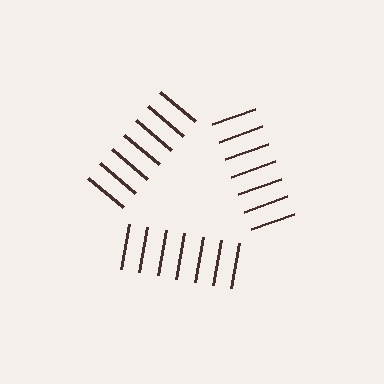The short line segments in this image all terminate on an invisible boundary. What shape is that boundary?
An illusory triangle — the line segments terminate on its edges but no continuous stroke is drawn.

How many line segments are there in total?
21 — 7 along each of the 3 edges.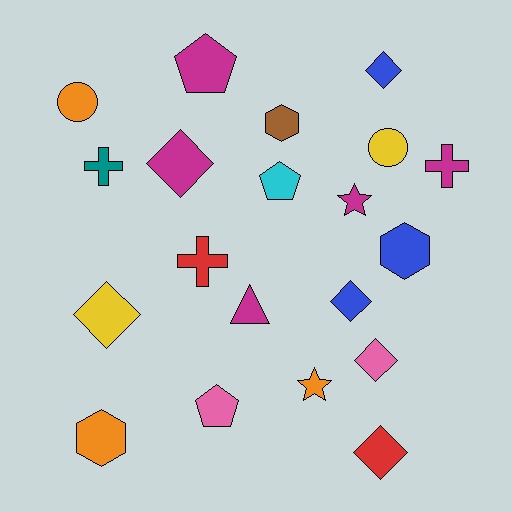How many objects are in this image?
There are 20 objects.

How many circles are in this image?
There are 2 circles.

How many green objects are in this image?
There are no green objects.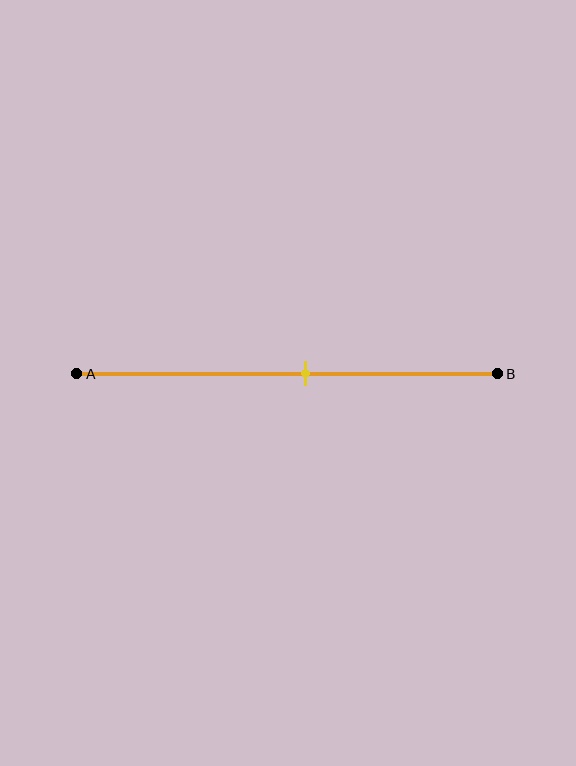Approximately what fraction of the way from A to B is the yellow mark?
The yellow mark is approximately 55% of the way from A to B.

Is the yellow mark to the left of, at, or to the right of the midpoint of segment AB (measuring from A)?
The yellow mark is to the right of the midpoint of segment AB.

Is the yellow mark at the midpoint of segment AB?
No, the mark is at about 55% from A, not at the 50% midpoint.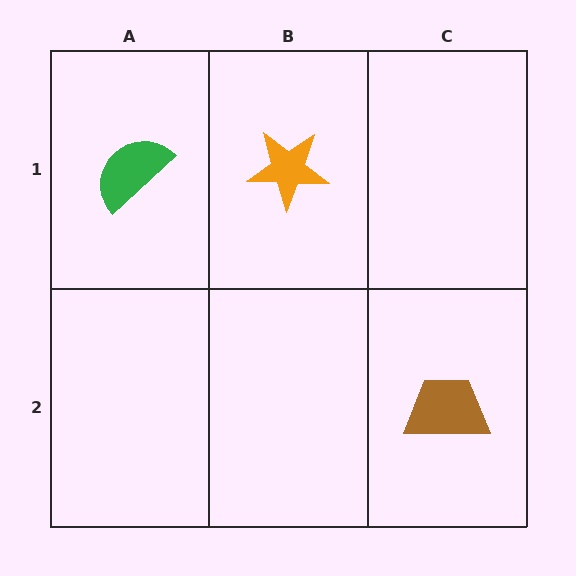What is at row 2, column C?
A brown trapezoid.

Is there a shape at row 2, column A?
No, that cell is empty.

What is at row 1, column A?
A green semicircle.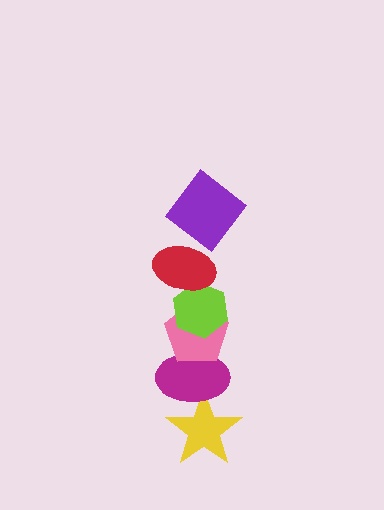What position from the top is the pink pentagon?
The pink pentagon is 4th from the top.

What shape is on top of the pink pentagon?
The lime hexagon is on top of the pink pentagon.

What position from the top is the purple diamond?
The purple diamond is 1st from the top.